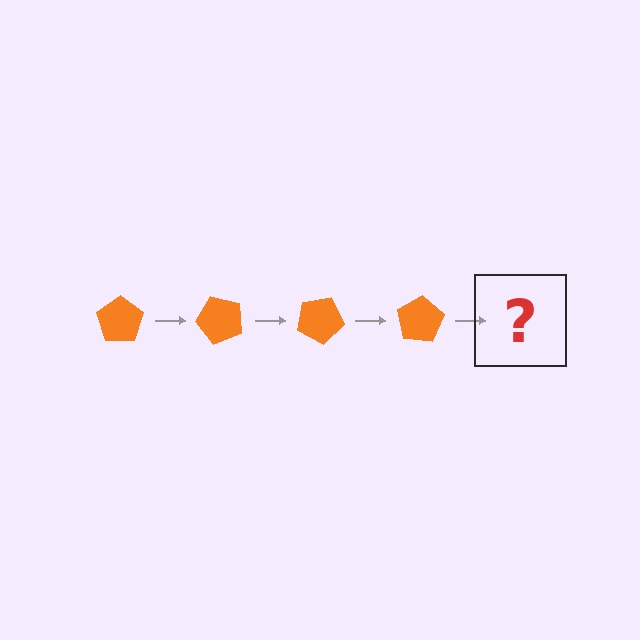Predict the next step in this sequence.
The next step is an orange pentagon rotated 200 degrees.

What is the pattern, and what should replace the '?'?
The pattern is that the pentagon rotates 50 degrees each step. The '?' should be an orange pentagon rotated 200 degrees.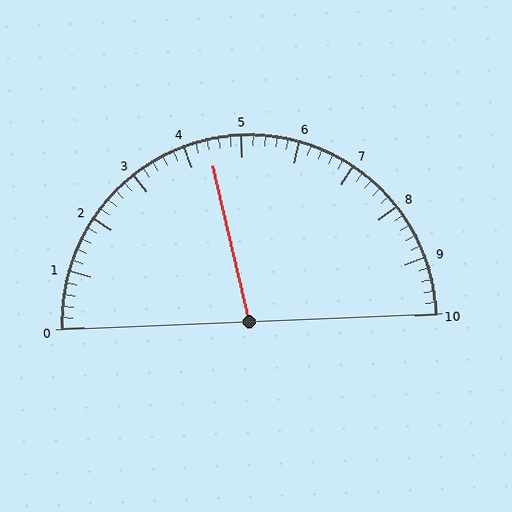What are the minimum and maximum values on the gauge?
The gauge ranges from 0 to 10.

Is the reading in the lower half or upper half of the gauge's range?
The reading is in the lower half of the range (0 to 10).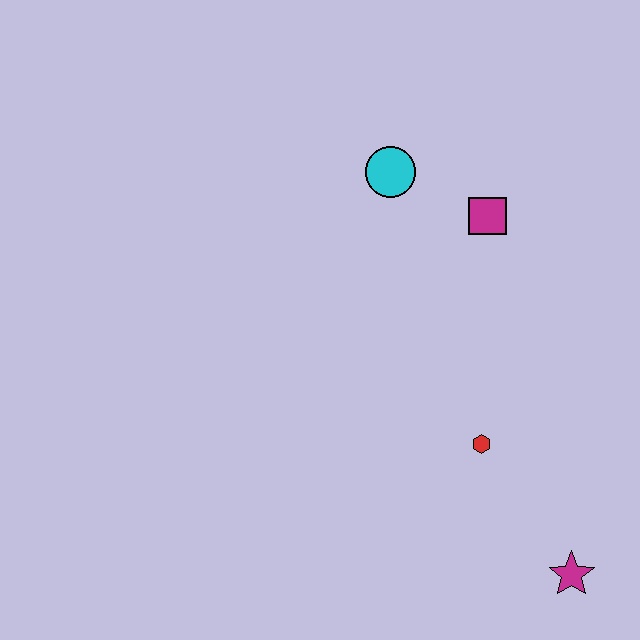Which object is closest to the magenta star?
The red hexagon is closest to the magenta star.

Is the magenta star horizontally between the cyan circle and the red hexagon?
No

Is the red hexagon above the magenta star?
Yes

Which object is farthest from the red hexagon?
The cyan circle is farthest from the red hexagon.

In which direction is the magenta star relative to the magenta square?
The magenta star is below the magenta square.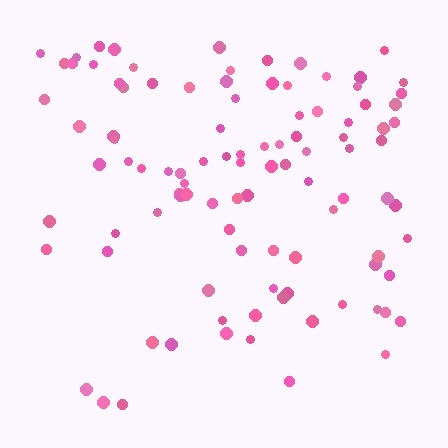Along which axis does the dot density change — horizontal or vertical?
Vertical.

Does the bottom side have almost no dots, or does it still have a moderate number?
Still a moderate number, just noticeably fewer than the top.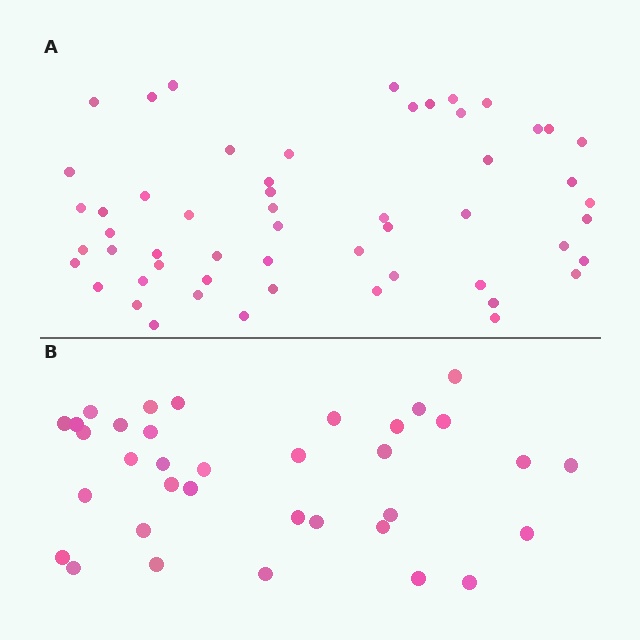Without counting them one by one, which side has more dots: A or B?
Region A (the top region) has more dots.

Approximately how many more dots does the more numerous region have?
Region A has approximately 20 more dots than region B.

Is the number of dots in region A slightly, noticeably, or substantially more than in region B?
Region A has substantially more. The ratio is roughly 1.6 to 1.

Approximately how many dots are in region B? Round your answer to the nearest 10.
About 40 dots. (The exact count is 35, which rounds to 40.)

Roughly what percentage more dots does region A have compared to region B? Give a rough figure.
About 55% more.